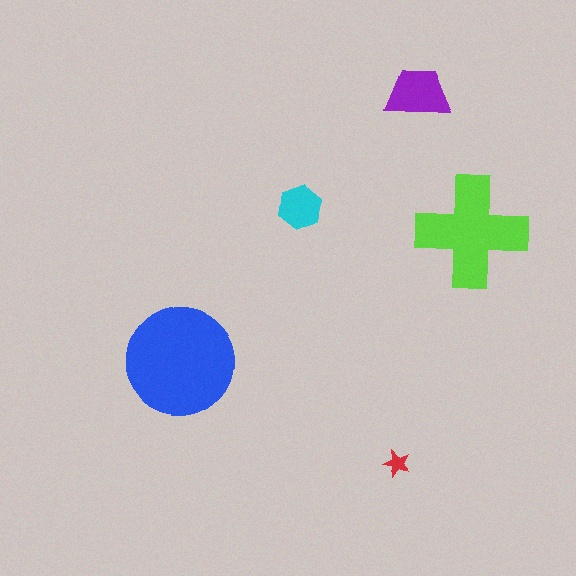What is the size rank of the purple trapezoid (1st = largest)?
3rd.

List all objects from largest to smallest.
The blue circle, the lime cross, the purple trapezoid, the cyan hexagon, the red star.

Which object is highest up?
The purple trapezoid is topmost.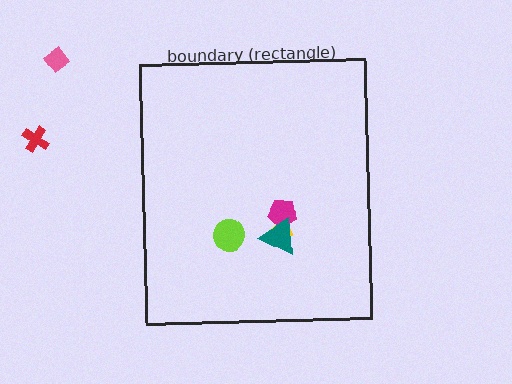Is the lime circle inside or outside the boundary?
Inside.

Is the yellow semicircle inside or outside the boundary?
Inside.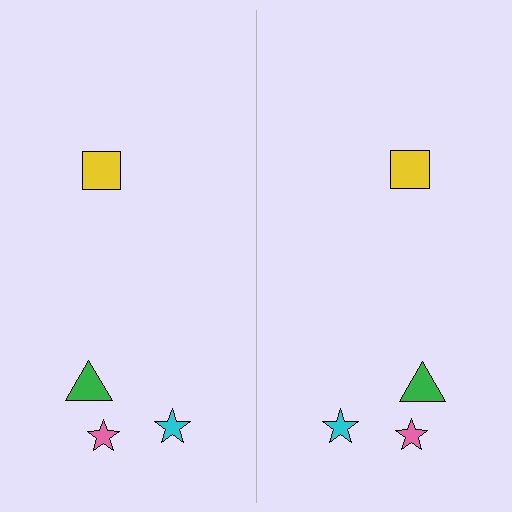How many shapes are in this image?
There are 8 shapes in this image.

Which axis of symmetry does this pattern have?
The pattern has a vertical axis of symmetry running through the center of the image.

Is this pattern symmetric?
Yes, this pattern has bilateral (reflection) symmetry.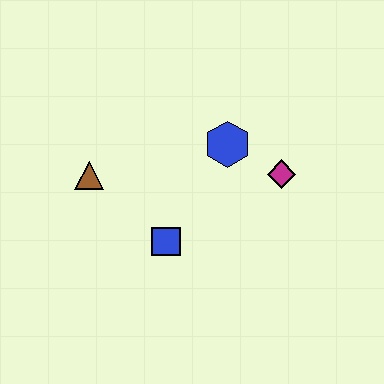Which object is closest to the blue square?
The brown triangle is closest to the blue square.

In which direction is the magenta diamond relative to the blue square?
The magenta diamond is to the right of the blue square.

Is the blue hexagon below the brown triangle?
No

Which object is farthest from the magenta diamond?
The brown triangle is farthest from the magenta diamond.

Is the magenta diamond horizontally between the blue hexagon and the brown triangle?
No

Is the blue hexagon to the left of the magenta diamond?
Yes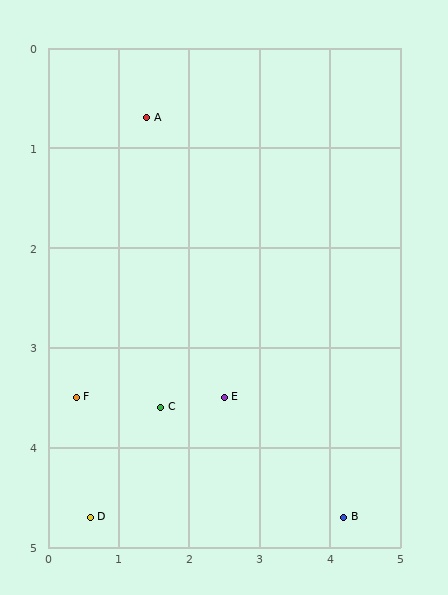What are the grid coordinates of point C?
Point C is at approximately (1.6, 3.6).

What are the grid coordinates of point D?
Point D is at approximately (0.6, 4.7).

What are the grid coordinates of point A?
Point A is at approximately (1.4, 0.7).